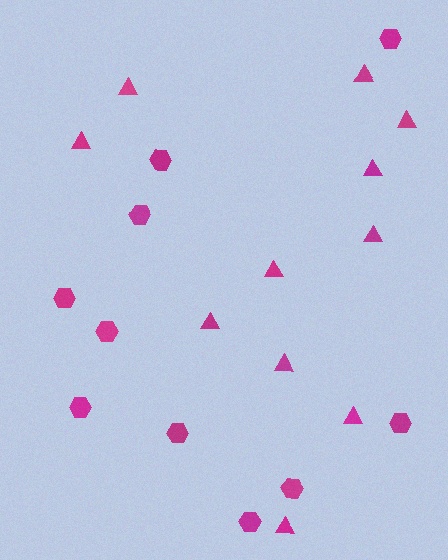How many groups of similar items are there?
There are 2 groups: one group of hexagons (10) and one group of triangles (11).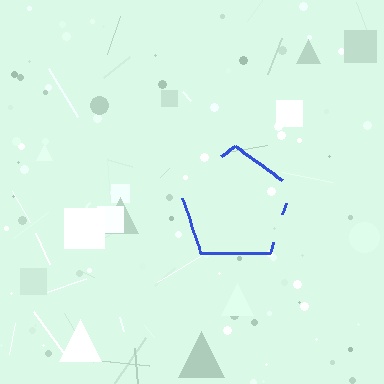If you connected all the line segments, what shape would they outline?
They would outline a pentagon.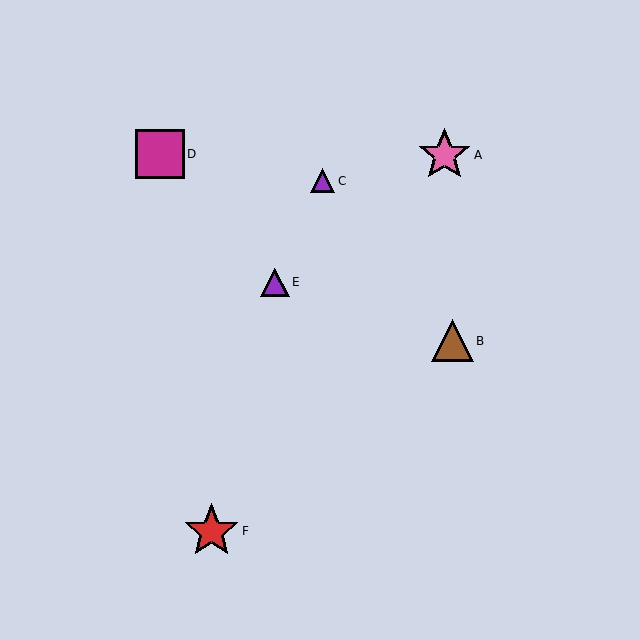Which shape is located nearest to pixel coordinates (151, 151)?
The magenta square (labeled D) at (160, 154) is nearest to that location.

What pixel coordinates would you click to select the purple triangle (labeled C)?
Click at (323, 181) to select the purple triangle C.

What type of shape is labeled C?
Shape C is a purple triangle.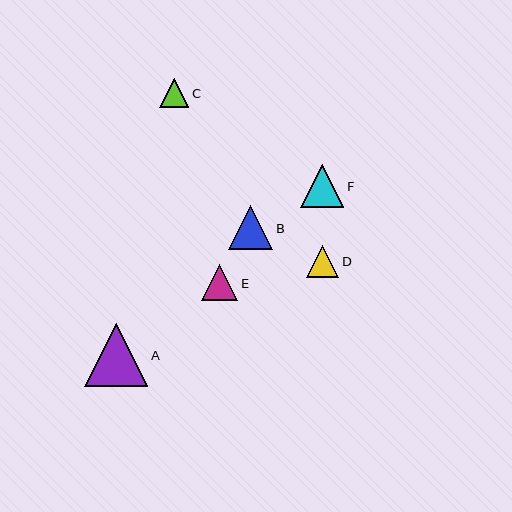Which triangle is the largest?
Triangle A is the largest with a size of approximately 63 pixels.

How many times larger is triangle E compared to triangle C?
Triangle E is approximately 1.2 times the size of triangle C.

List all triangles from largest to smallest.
From largest to smallest: A, B, F, E, D, C.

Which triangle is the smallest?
Triangle C is the smallest with a size of approximately 29 pixels.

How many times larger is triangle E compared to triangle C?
Triangle E is approximately 1.2 times the size of triangle C.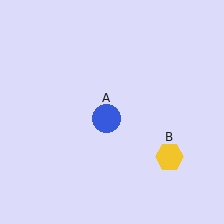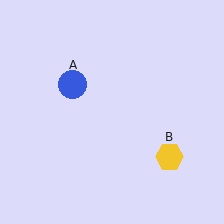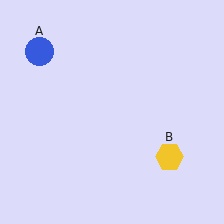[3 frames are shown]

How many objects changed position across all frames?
1 object changed position: blue circle (object A).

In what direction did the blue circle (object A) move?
The blue circle (object A) moved up and to the left.